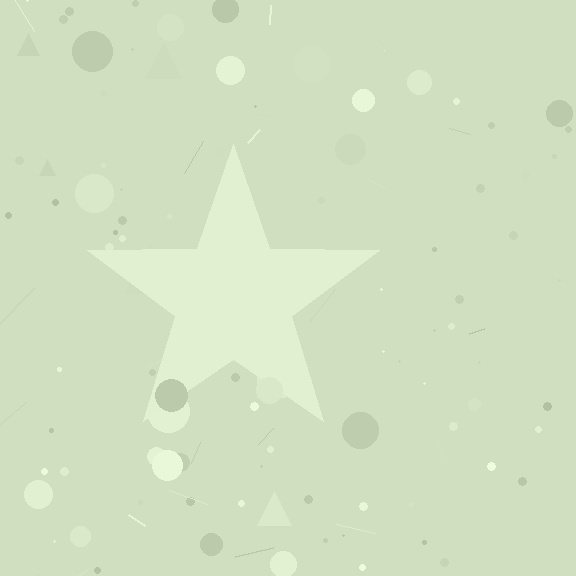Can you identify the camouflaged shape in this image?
The camouflaged shape is a star.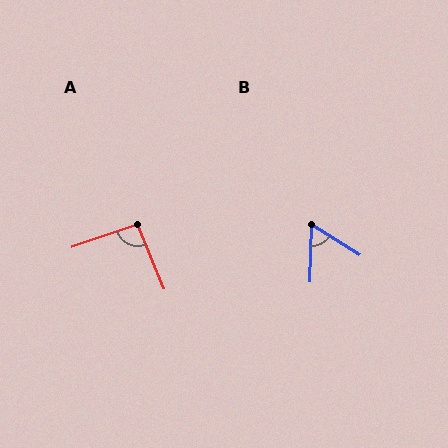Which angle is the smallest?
B, at approximately 60 degrees.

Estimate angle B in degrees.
Approximately 60 degrees.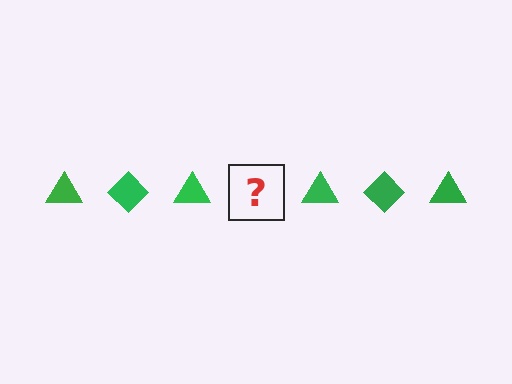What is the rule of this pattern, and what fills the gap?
The rule is that the pattern cycles through triangle, diamond shapes in green. The gap should be filled with a green diamond.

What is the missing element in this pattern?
The missing element is a green diamond.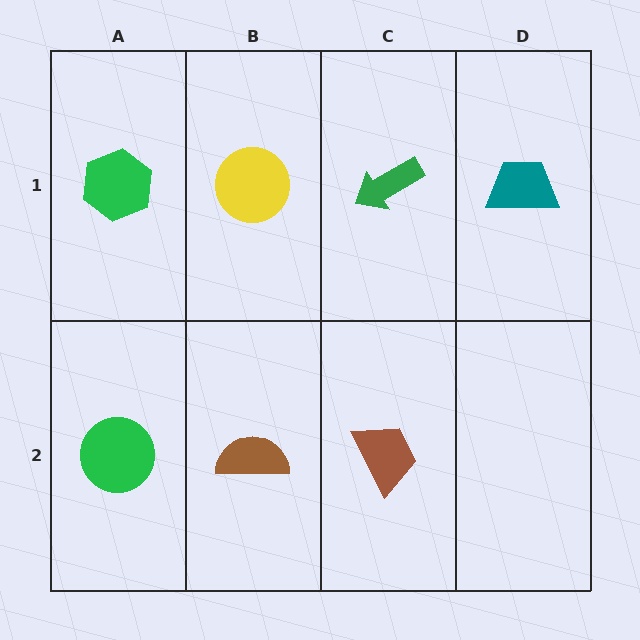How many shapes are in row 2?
3 shapes.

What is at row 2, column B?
A brown semicircle.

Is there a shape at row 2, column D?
No, that cell is empty.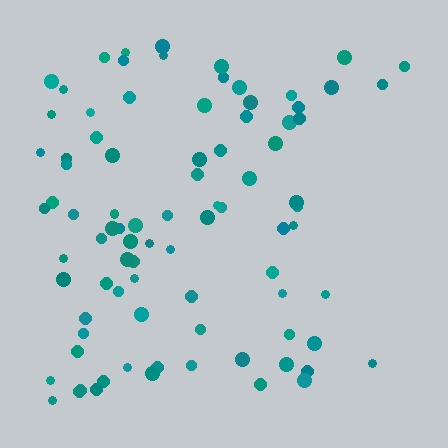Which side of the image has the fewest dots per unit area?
The right.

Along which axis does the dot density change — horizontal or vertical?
Horizontal.